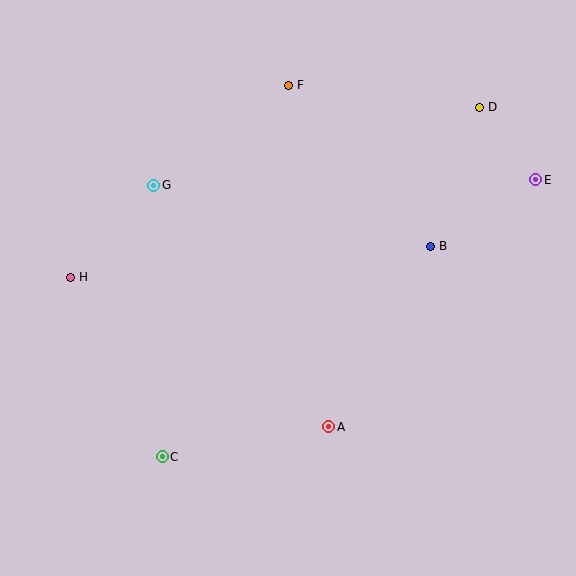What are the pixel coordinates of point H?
Point H is at (71, 277).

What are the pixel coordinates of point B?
Point B is at (431, 246).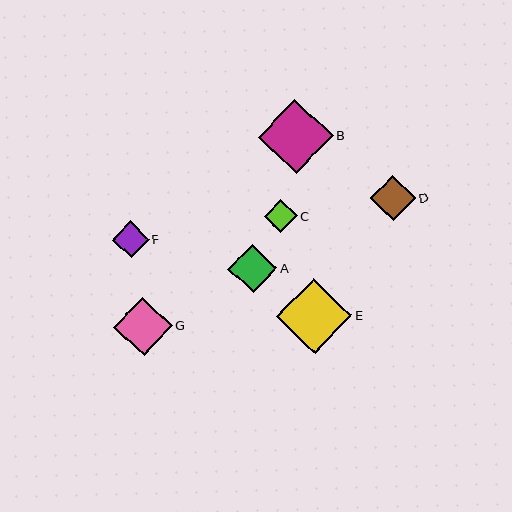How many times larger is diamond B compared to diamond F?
Diamond B is approximately 2.0 times the size of diamond F.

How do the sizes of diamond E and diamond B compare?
Diamond E and diamond B are approximately the same size.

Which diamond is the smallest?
Diamond C is the smallest with a size of approximately 33 pixels.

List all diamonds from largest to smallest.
From largest to smallest: E, B, G, A, D, F, C.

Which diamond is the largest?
Diamond E is the largest with a size of approximately 75 pixels.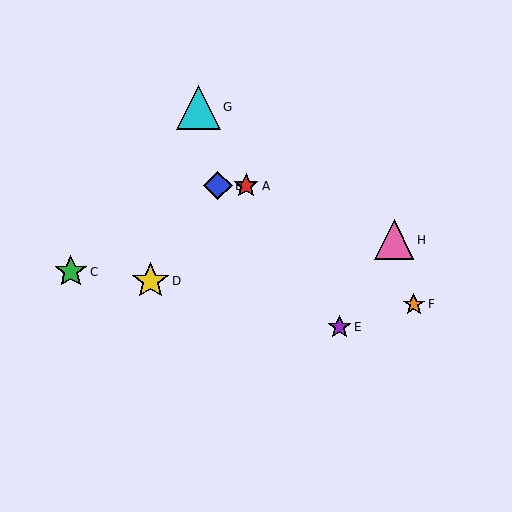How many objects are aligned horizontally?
2 objects (A, B) are aligned horizontally.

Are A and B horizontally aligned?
Yes, both are at y≈186.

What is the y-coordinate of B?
Object B is at y≈186.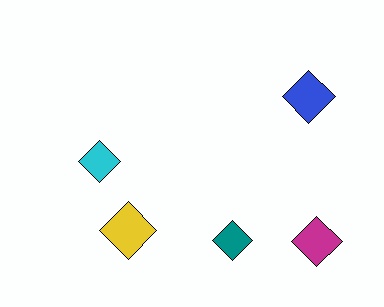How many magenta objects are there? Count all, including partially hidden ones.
There is 1 magenta object.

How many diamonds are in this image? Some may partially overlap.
There are 5 diamonds.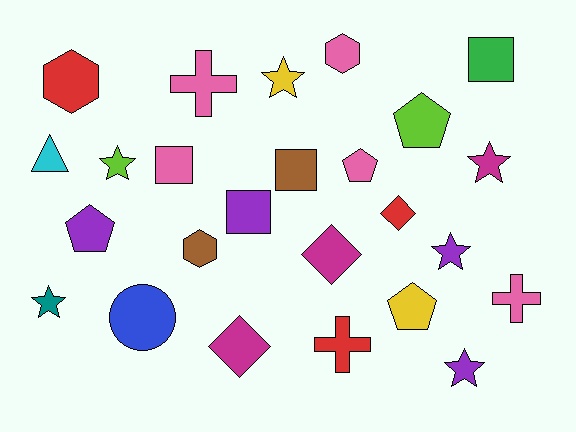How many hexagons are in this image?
There are 3 hexagons.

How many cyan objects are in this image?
There is 1 cyan object.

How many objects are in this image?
There are 25 objects.